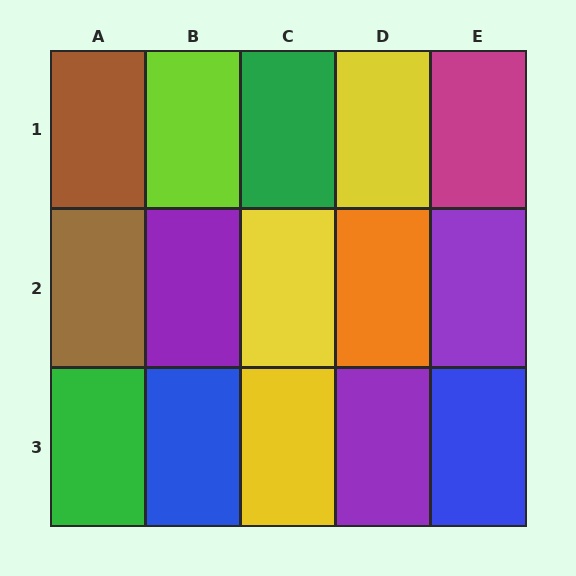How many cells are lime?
1 cell is lime.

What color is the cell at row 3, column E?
Blue.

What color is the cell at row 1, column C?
Green.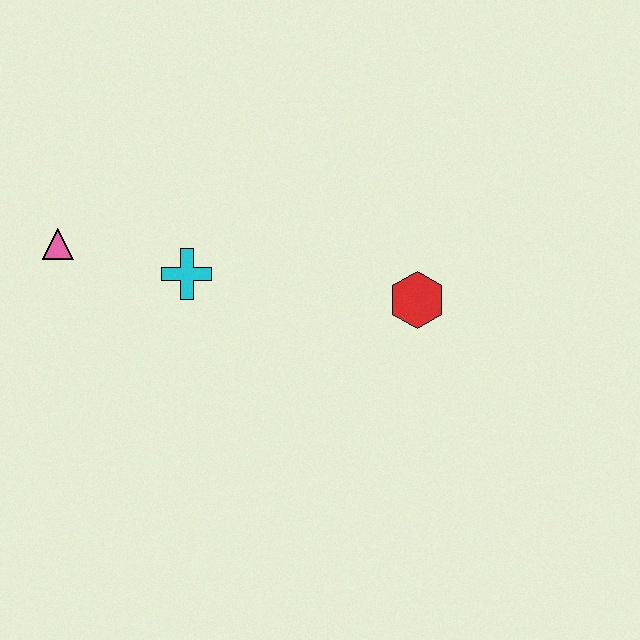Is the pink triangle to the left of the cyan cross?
Yes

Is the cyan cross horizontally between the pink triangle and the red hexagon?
Yes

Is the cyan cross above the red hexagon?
Yes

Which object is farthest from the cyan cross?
The red hexagon is farthest from the cyan cross.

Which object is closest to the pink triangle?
The cyan cross is closest to the pink triangle.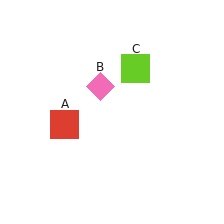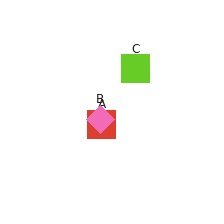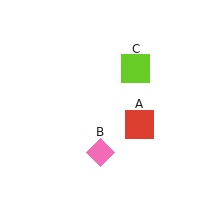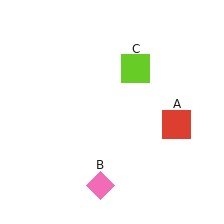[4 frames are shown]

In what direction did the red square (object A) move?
The red square (object A) moved right.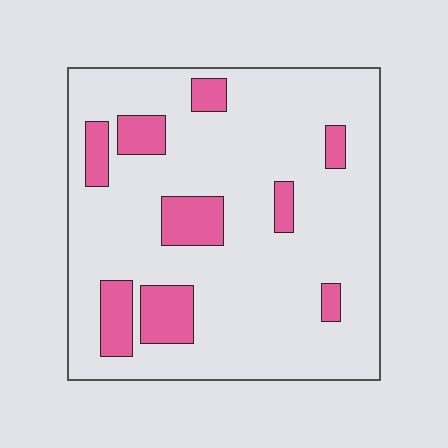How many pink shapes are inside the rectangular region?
9.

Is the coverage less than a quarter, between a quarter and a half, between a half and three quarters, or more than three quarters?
Less than a quarter.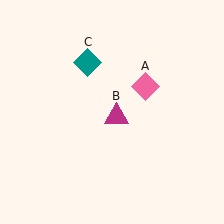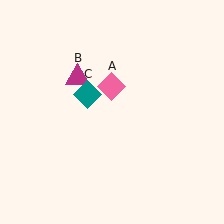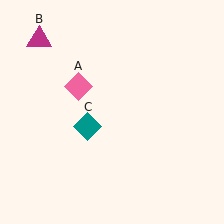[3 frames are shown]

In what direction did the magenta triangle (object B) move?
The magenta triangle (object B) moved up and to the left.